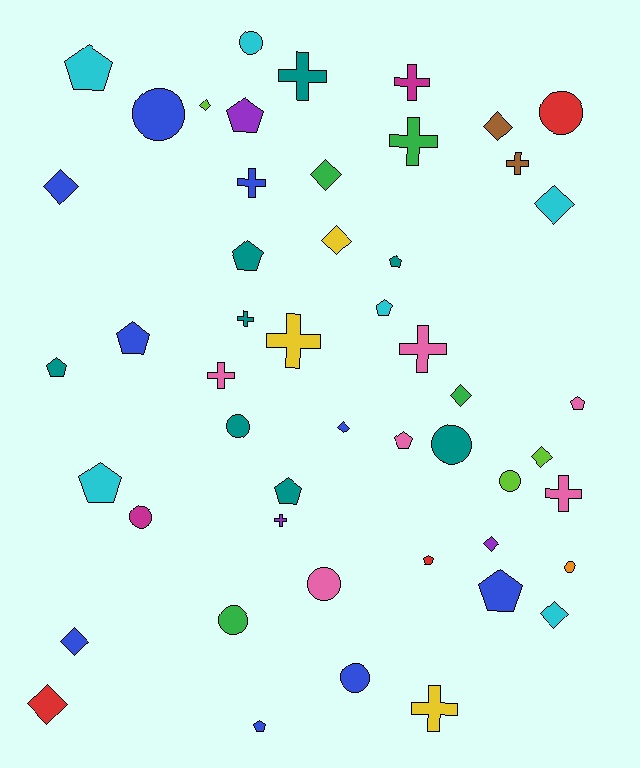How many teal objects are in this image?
There are 8 teal objects.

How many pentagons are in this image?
There are 14 pentagons.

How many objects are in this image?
There are 50 objects.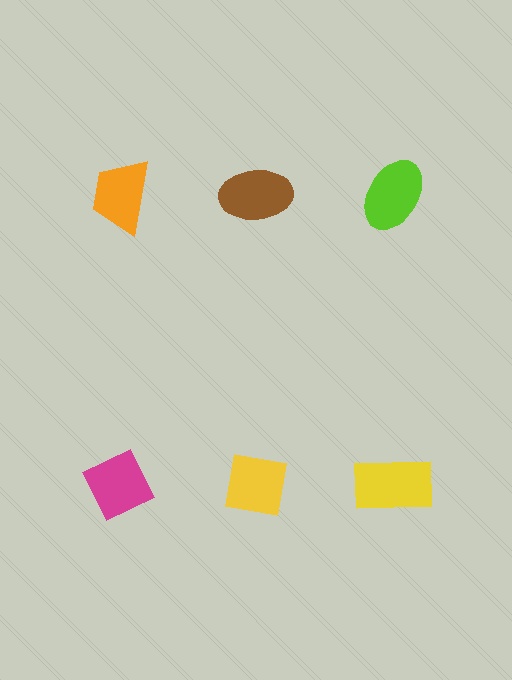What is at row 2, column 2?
A yellow square.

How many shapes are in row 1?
3 shapes.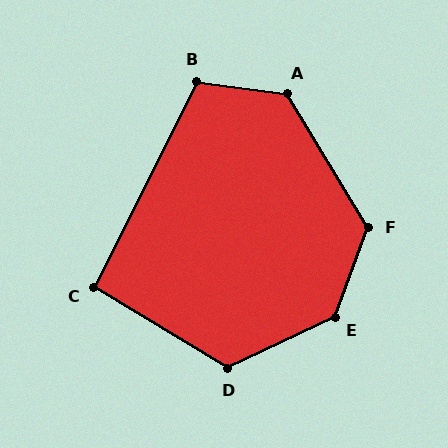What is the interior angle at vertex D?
Approximately 123 degrees (obtuse).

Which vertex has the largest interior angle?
E, at approximately 136 degrees.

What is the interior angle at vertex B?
Approximately 109 degrees (obtuse).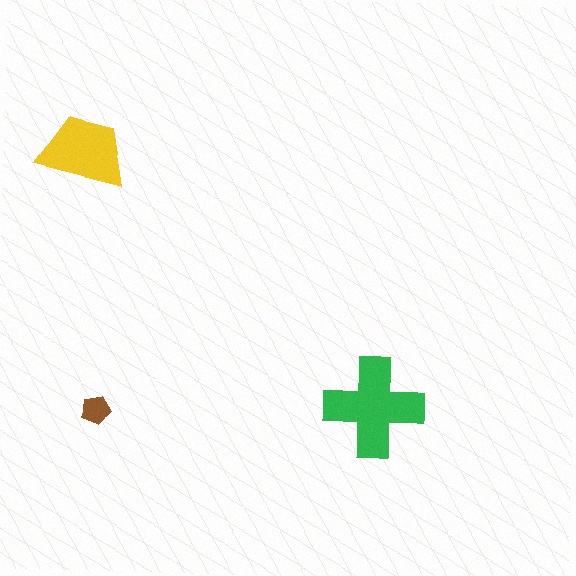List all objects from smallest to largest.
The brown pentagon, the yellow trapezoid, the green cross.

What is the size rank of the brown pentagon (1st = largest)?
3rd.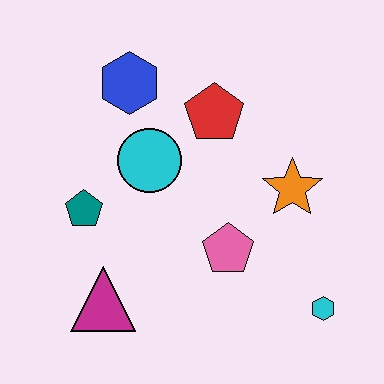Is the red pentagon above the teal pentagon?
Yes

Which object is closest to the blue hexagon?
The cyan circle is closest to the blue hexagon.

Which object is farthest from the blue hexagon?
The cyan hexagon is farthest from the blue hexagon.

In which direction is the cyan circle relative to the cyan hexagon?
The cyan circle is to the left of the cyan hexagon.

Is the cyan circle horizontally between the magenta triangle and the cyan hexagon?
Yes